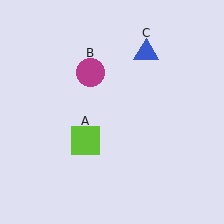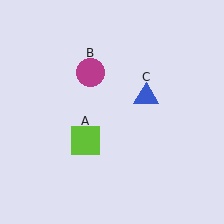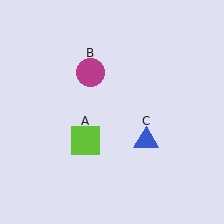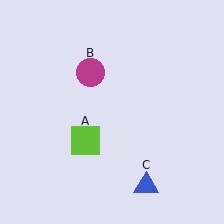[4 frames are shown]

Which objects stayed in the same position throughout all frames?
Lime square (object A) and magenta circle (object B) remained stationary.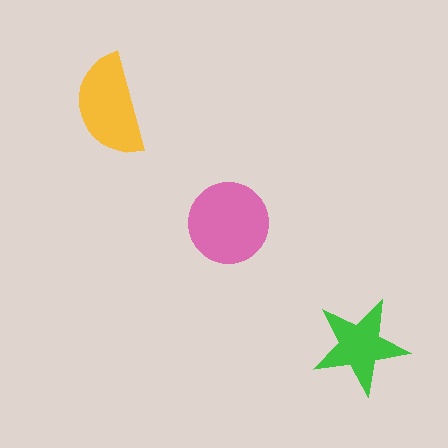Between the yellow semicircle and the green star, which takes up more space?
The yellow semicircle.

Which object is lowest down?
The green star is bottommost.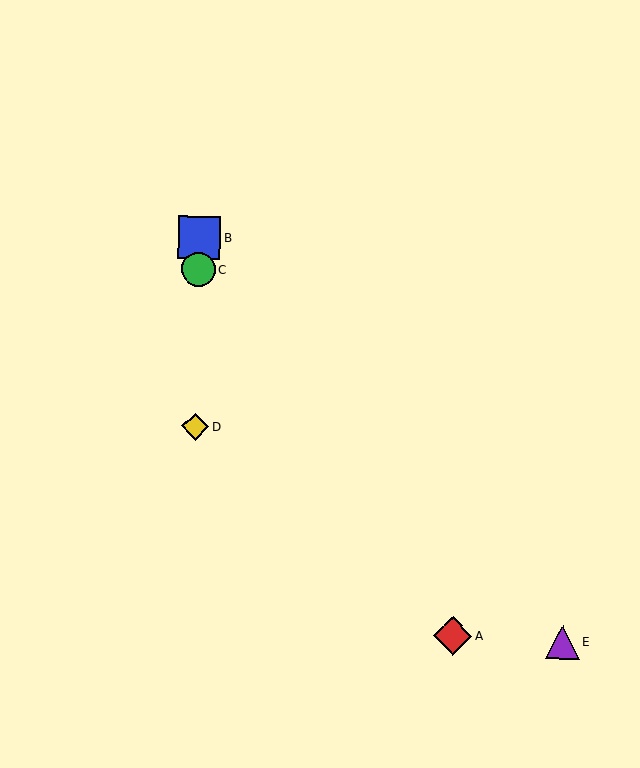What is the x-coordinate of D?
Object D is at x≈196.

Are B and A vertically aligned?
No, B is at x≈199 and A is at x≈453.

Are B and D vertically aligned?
Yes, both are at x≈199.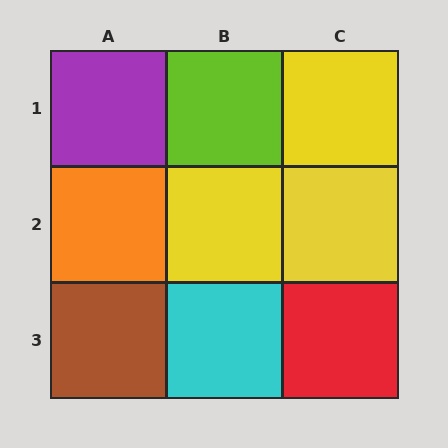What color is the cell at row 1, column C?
Yellow.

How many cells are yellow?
3 cells are yellow.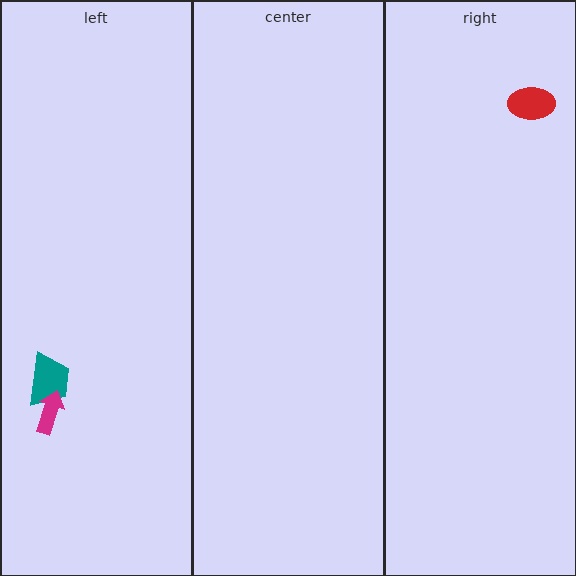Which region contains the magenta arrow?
The left region.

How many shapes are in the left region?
2.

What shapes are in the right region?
The red ellipse.